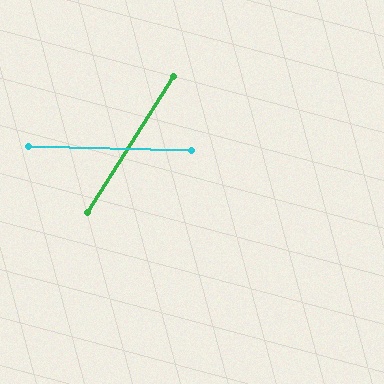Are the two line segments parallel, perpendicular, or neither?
Neither parallel nor perpendicular — they differ by about 59°.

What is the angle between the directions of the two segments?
Approximately 59 degrees.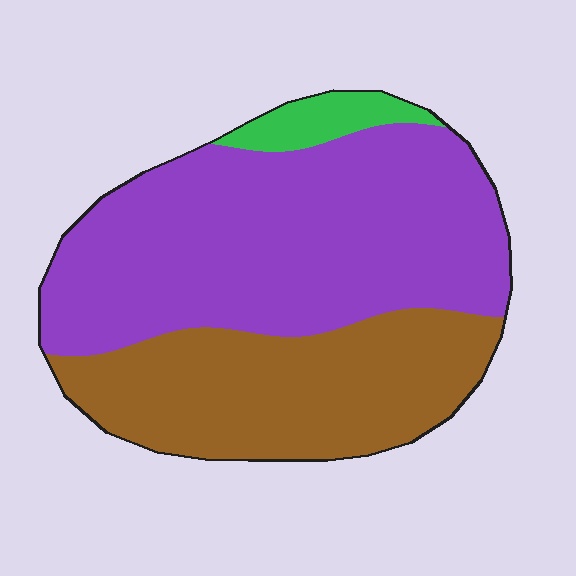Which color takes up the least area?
Green, at roughly 5%.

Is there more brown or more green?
Brown.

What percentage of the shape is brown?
Brown covers about 35% of the shape.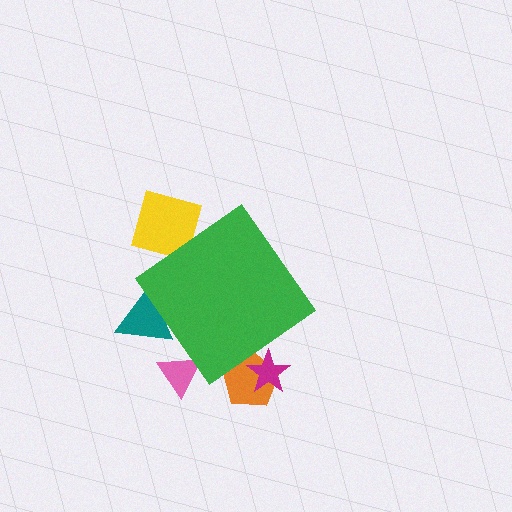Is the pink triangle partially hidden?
Yes, the pink triangle is partially hidden behind the green diamond.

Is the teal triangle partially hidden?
Yes, the teal triangle is partially hidden behind the green diamond.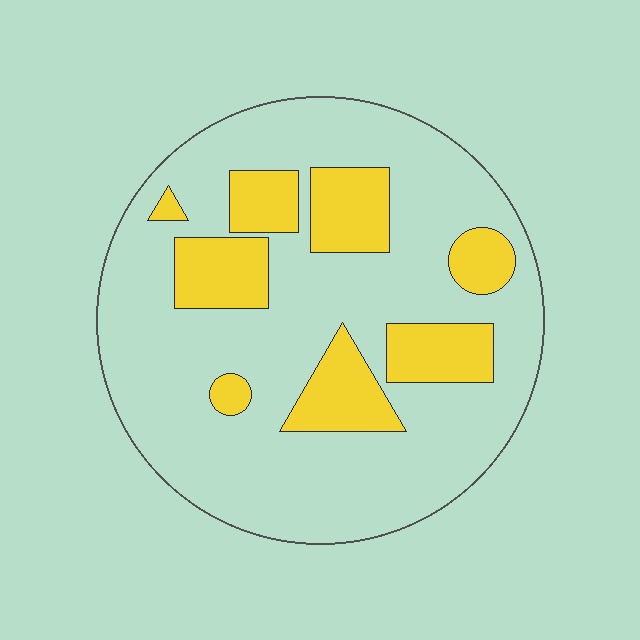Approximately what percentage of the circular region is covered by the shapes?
Approximately 25%.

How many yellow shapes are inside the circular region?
8.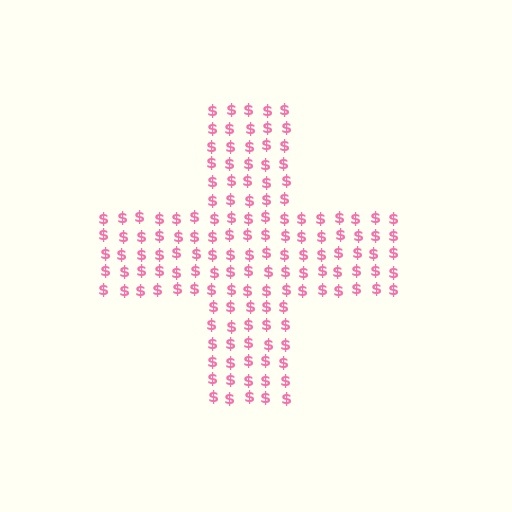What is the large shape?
The large shape is a cross.